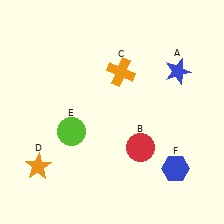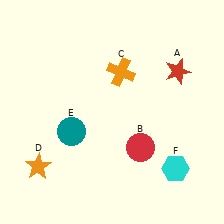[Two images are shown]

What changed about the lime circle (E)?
In Image 1, E is lime. In Image 2, it changed to teal.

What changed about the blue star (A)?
In Image 1, A is blue. In Image 2, it changed to red.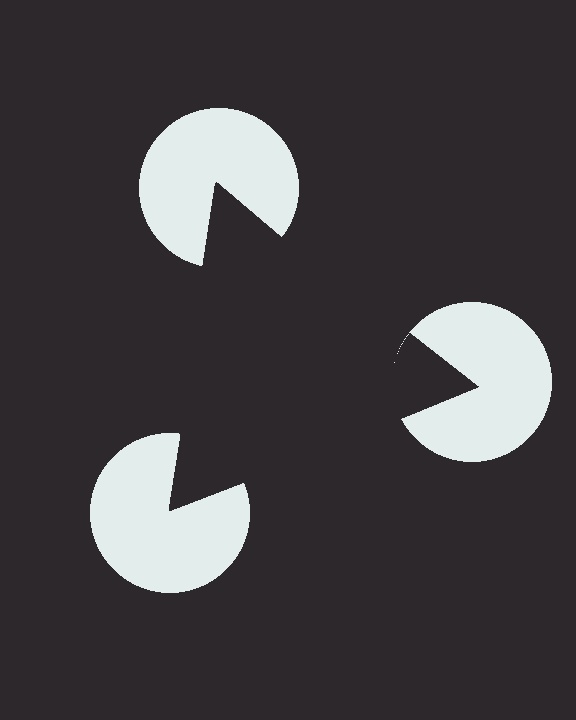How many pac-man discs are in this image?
There are 3 — one at each vertex of the illusory triangle.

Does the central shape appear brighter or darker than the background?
It typically appears slightly darker than the background, even though no actual brightness change is drawn.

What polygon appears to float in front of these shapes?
An illusory triangle — its edges are inferred from the aligned wedge cuts in the pac-man discs, not physically drawn.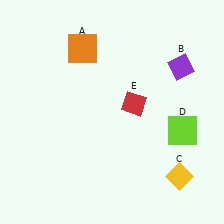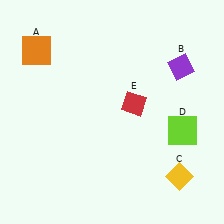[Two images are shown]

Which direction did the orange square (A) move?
The orange square (A) moved left.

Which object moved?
The orange square (A) moved left.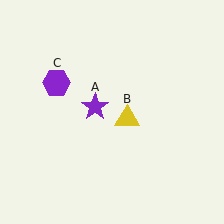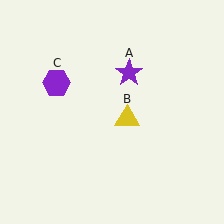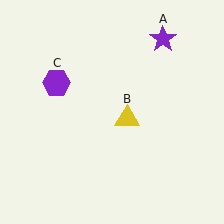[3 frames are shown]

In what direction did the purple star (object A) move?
The purple star (object A) moved up and to the right.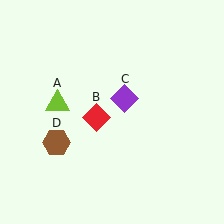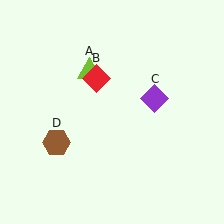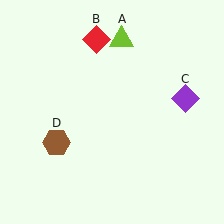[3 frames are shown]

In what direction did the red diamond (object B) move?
The red diamond (object B) moved up.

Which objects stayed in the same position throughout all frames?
Brown hexagon (object D) remained stationary.